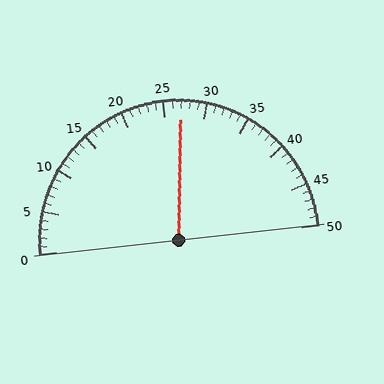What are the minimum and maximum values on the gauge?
The gauge ranges from 0 to 50.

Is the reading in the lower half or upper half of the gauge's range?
The reading is in the upper half of the range (0 to 50).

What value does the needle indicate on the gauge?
The needle indicates approximately 27.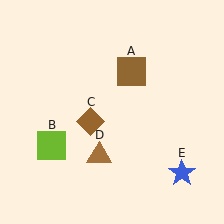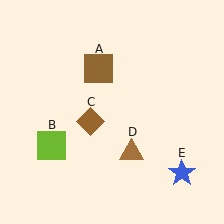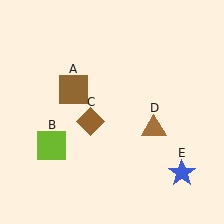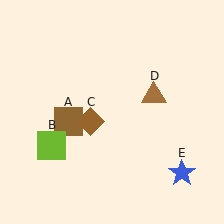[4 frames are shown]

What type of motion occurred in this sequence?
The brown square (object A), brown triangle (object D) rotated counterclockwise around the center of the scene.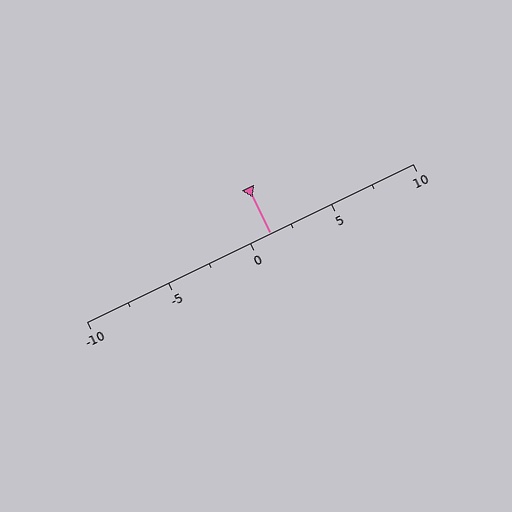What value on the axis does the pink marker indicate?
The marker indicates approximately 1.2.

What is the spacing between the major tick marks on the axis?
The major ticks are spaced 5 apart.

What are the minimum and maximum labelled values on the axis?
The axis runs from -10 to 10.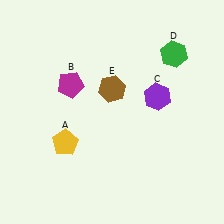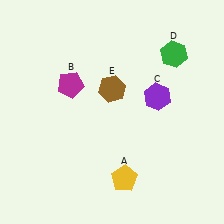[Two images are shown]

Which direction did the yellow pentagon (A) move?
The yellow pentagon (A) moved right.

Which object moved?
The yellow pentagon (A) moved right.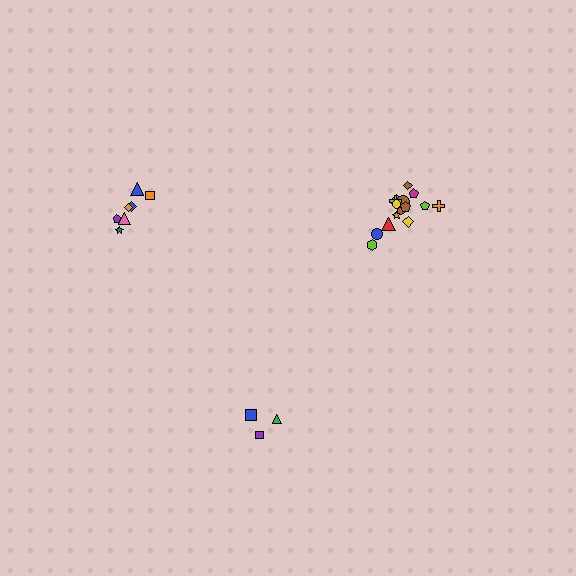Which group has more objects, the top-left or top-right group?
The top-right group.